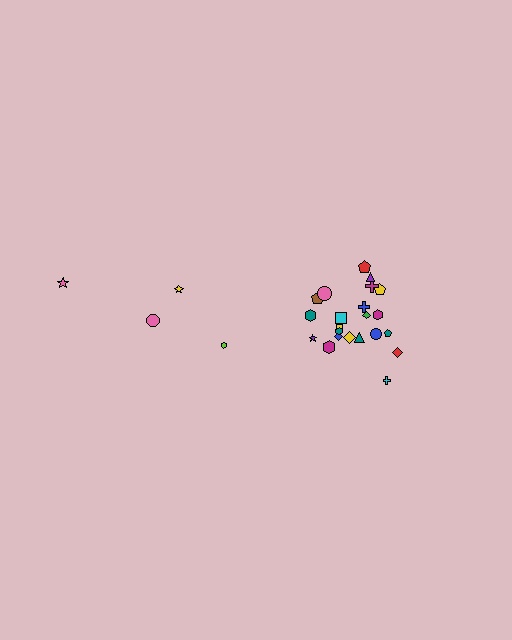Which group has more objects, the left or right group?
The right group.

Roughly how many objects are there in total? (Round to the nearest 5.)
Roughly 25 objects in total.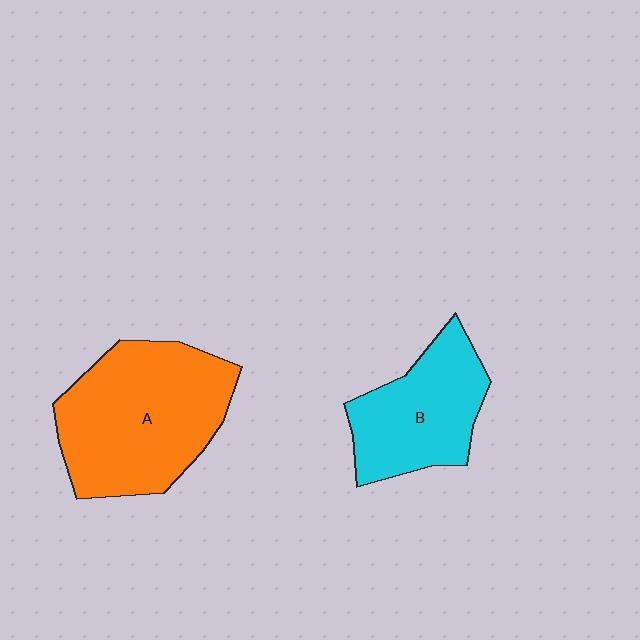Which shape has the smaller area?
Shape B (cyan).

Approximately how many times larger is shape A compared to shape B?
Approximately 1.5 times.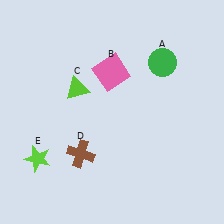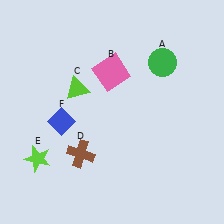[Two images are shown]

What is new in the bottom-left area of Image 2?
A blue diamond (F) was added in the bottom-left area of Image 2.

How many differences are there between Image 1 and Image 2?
There is 1 difference between the two images.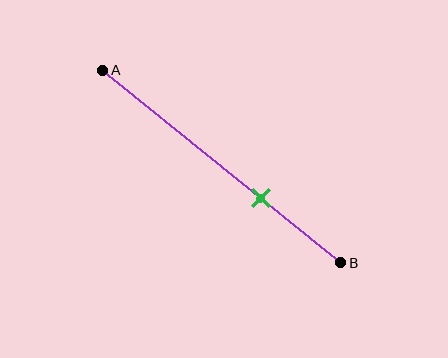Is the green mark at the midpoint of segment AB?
No, the mark is at about 65% from A, not at the 50% midpoint.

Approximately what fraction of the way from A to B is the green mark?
The green mark is approximately 65% of the way from A to B.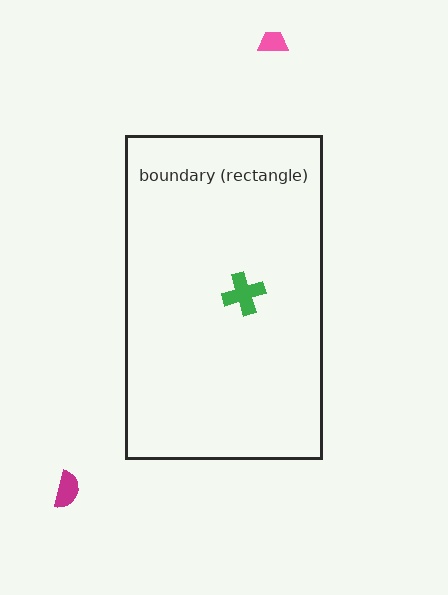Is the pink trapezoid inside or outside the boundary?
Outside.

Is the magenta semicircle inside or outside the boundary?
Outside.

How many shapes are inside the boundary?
1 inside, 2 outside.